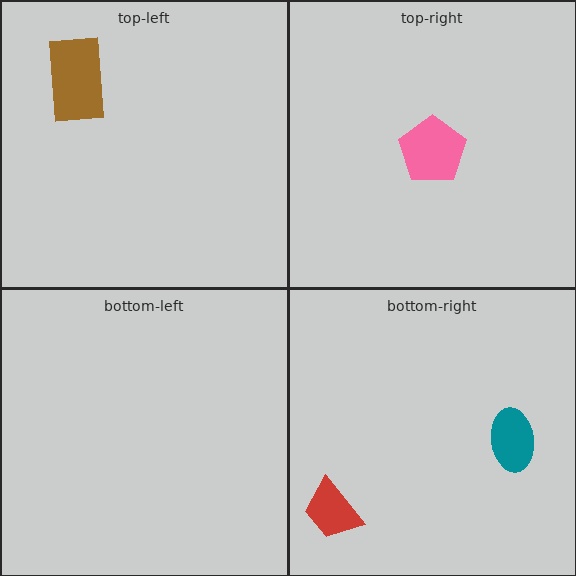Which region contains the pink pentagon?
The top-right region.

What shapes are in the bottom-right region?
The red trapezoid, the teal ellipse.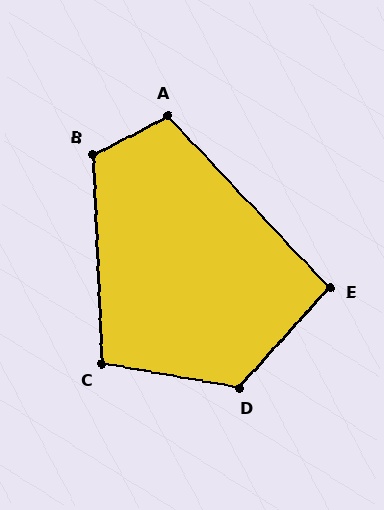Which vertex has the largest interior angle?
D, at approximately 122 degrees.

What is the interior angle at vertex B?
Approximately 115 degrees (obtuse).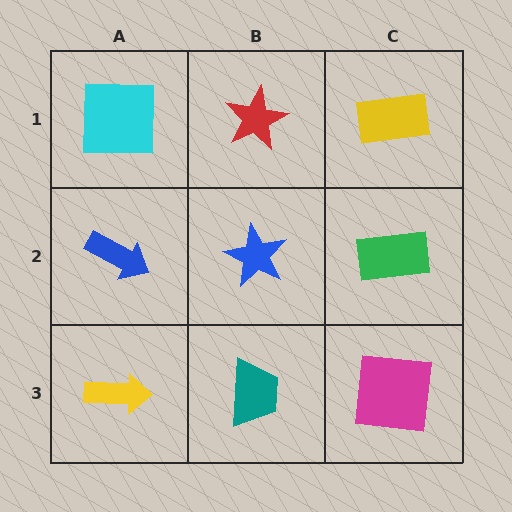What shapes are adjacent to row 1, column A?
A blue arrow (row 2, column A), a red star (row 1, column B).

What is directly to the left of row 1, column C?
A red star.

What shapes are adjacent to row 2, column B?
A red star (row 1, column B), a teal trapezoid (row 3, column B), a blue arrow (row 2, column A), a green rectangle (row 2, column C).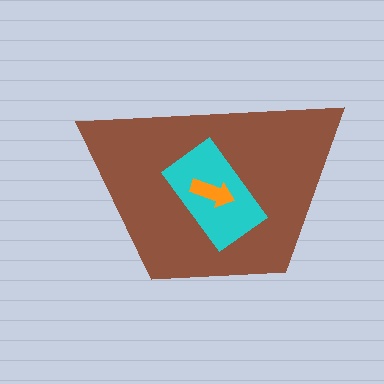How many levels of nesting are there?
3.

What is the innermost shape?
The orange arrow.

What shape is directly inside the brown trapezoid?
The cyan rectangle.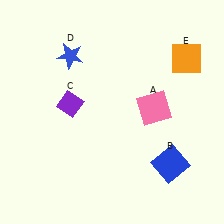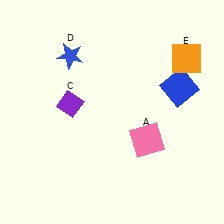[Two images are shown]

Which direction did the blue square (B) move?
The blue square (B) moved up.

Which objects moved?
The objects that moved are: the pink square (A), the blue square (B).